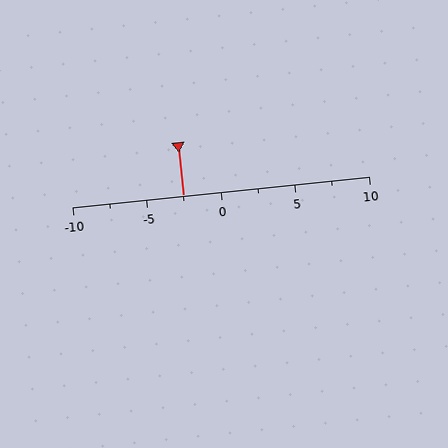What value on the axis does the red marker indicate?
The marker indicates approximately -2.5.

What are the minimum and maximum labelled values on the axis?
The axis runs from -10 to 10.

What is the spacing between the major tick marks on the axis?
The major ticks are spaced 5 apart.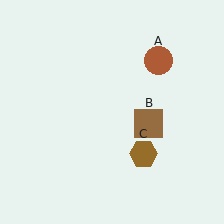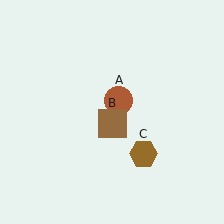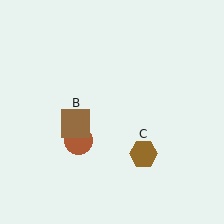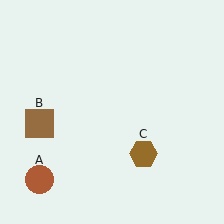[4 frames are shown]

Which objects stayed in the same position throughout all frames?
Brown hexagon (object C) remained stationary.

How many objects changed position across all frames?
2 objects changed position: brown circle (object A), brown square (object B).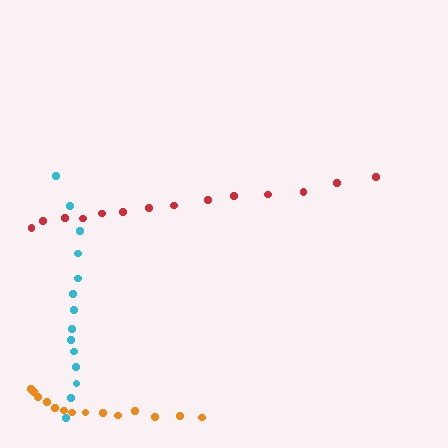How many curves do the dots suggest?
There are 3 distinct paths.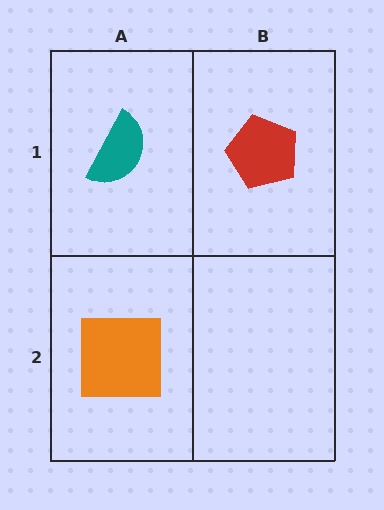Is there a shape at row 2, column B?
No, that cell is empty.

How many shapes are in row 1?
2 shapes.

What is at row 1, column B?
A red pentagon.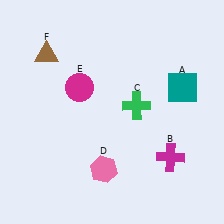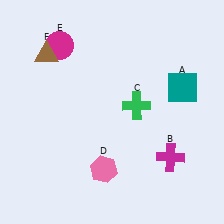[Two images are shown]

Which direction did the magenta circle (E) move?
The magenta circle (E) moved up.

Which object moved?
The magenta circle (E) moved up.